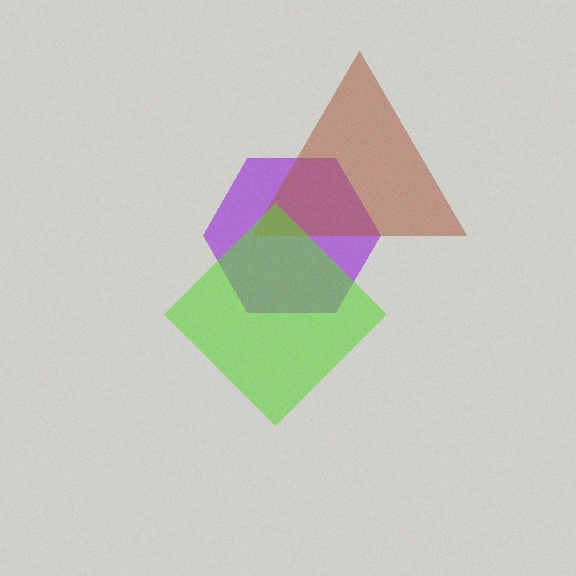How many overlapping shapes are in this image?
There are 3 overlapping shapes in the image.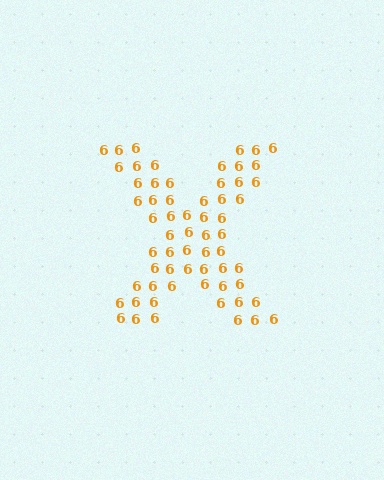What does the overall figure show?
The overall figure shows the letter X.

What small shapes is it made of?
It is made of small digit 6's.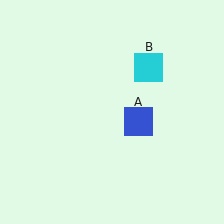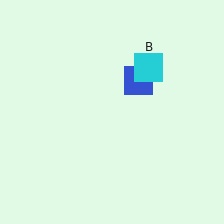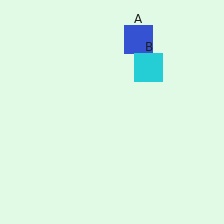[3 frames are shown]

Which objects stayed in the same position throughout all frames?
Cyan square (object B) remained stationary.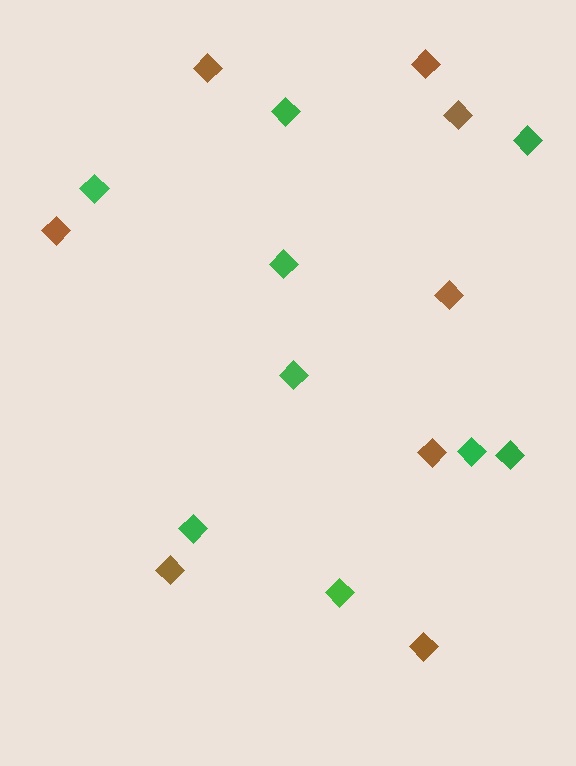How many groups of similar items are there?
There are 2 groups: one group of green diamonds (9) and one group of brown diamonds (8).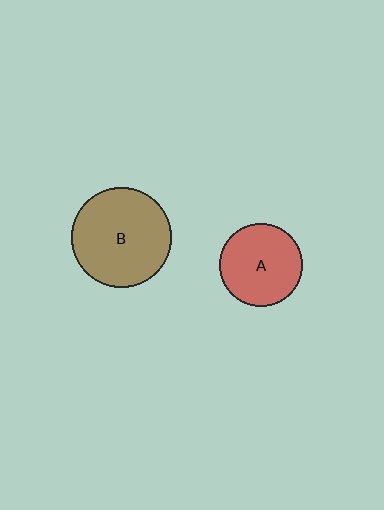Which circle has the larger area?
Circle B (brown).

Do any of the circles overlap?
No, none of the circles overlap.